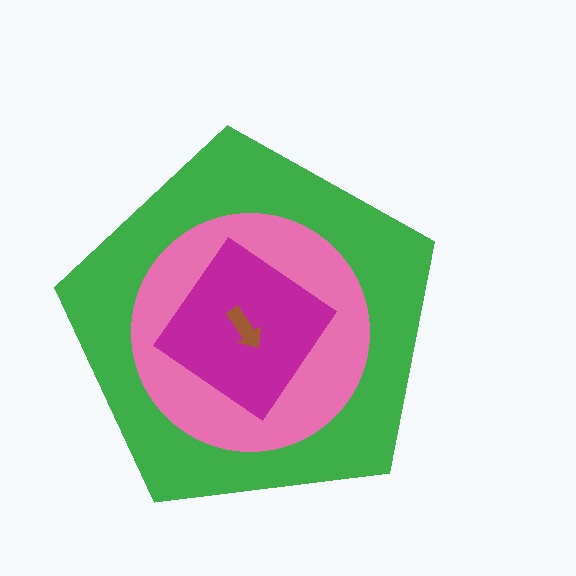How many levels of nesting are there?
4.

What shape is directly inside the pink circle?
The magenta diamond.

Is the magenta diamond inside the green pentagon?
Yes.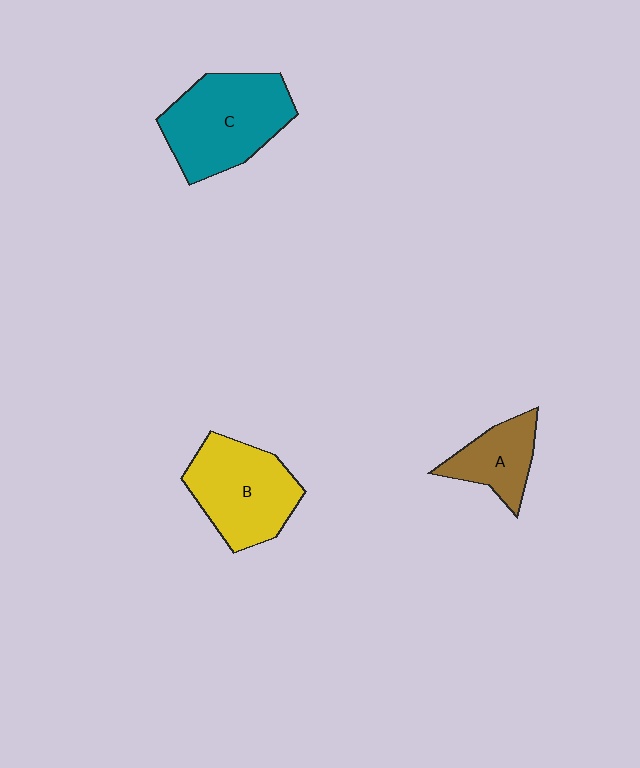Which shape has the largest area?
Shape C (teal).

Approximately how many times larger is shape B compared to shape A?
Approximately 1.7 times.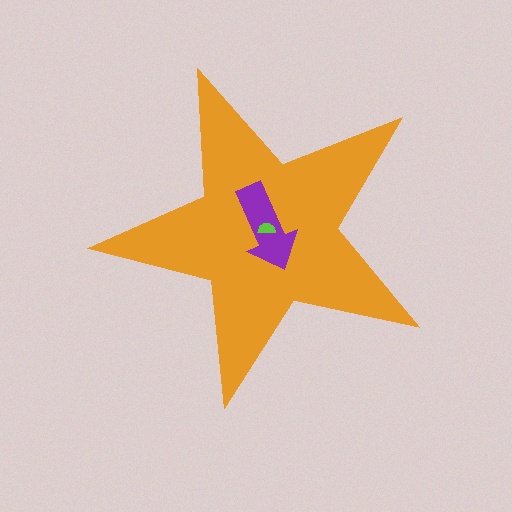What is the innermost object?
The lime semicircle.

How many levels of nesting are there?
3.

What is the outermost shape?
The orange star.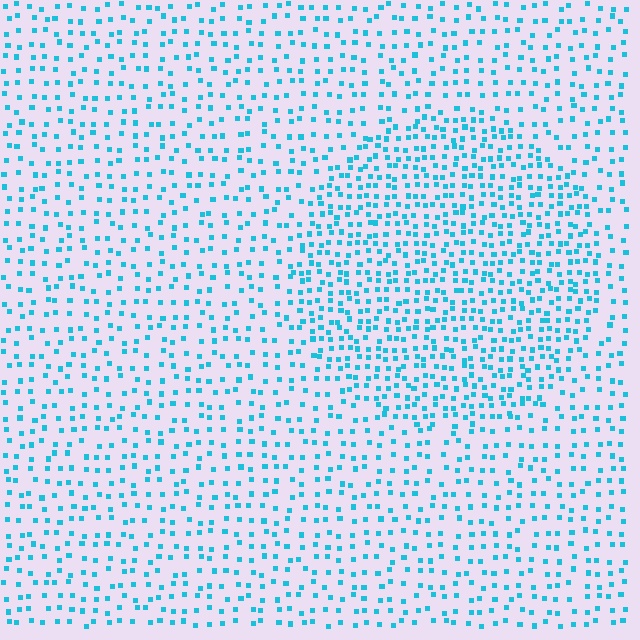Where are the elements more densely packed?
The elements are more densely packed inside the circle boundary.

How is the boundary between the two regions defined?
The boundary is defined by a change in element density (approximately 1.8x ratio). All elements are the same color, size, and shape.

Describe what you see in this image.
The image contains small cyan elements arranged at two different densities. A circle-shaped region is visible where the elements are more densely packed than the surrounding area.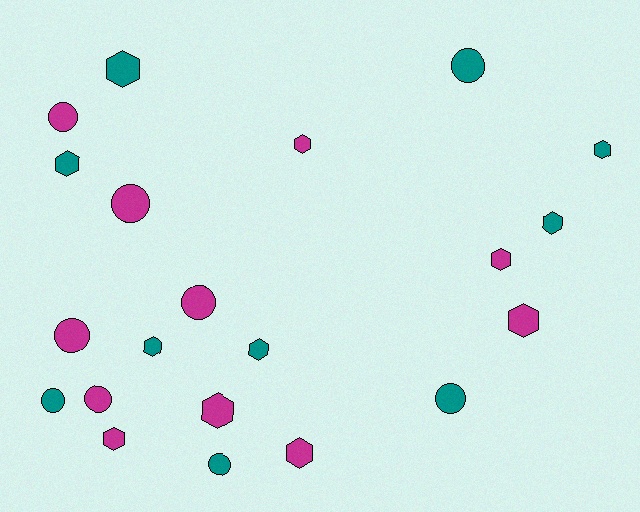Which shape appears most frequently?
Hexagon, with 12 objects.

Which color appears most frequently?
Magenta, with 11 objects.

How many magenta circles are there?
There are 5 magenta circles.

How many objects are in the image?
There are 21 objects.